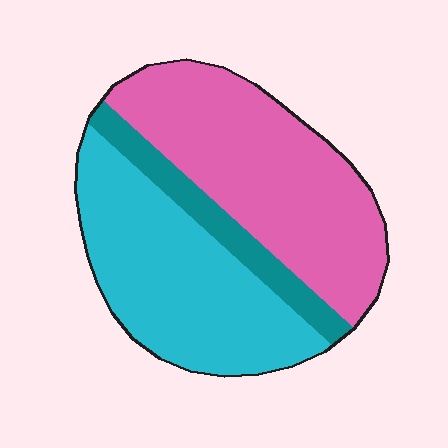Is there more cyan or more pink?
Pink.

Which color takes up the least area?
Teal, at roughly 10%.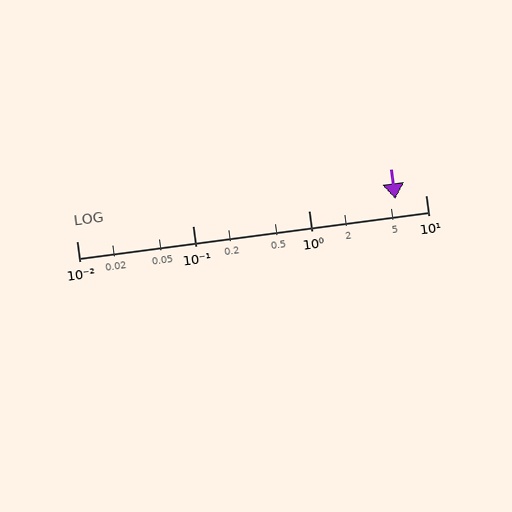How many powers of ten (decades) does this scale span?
The scale spans 3 decades, from 0.01 to 10.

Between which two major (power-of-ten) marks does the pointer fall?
The pointer is between 1 and 10.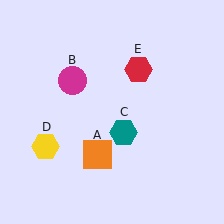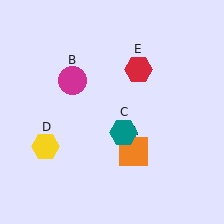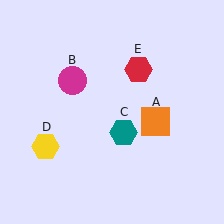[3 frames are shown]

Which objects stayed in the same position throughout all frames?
Magenta circle (object B) and teal hexagon (object C) and yellow hexagon (object D) and red hexagon (object E) remained stationary.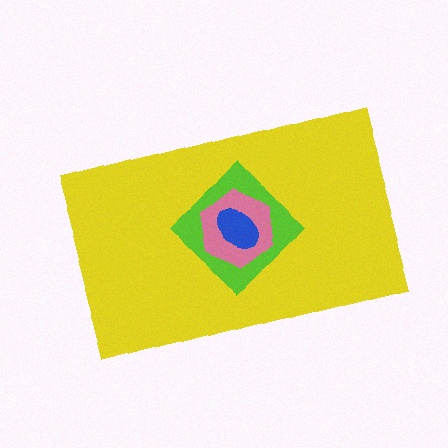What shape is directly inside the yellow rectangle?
The lime diamond.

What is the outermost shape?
The yellow rectangle.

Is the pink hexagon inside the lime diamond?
Yes.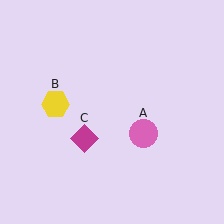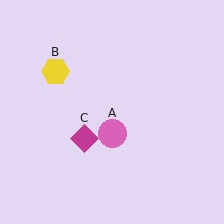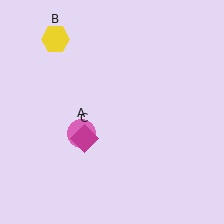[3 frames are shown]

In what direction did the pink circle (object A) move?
The pink circle (object A) moved left.